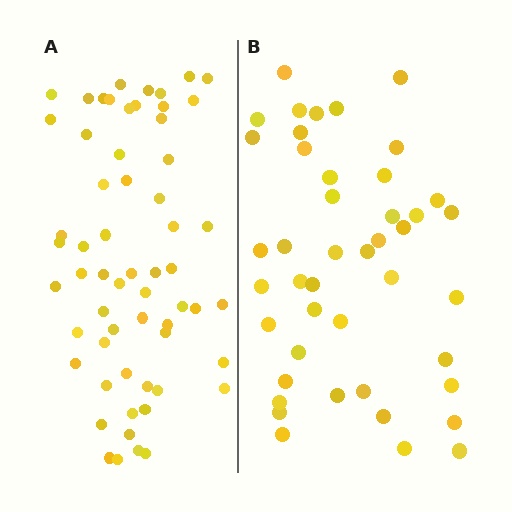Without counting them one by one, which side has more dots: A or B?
Region A (the left region) has more dots.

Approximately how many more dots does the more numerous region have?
Region A has approximately 15 more dots than region B.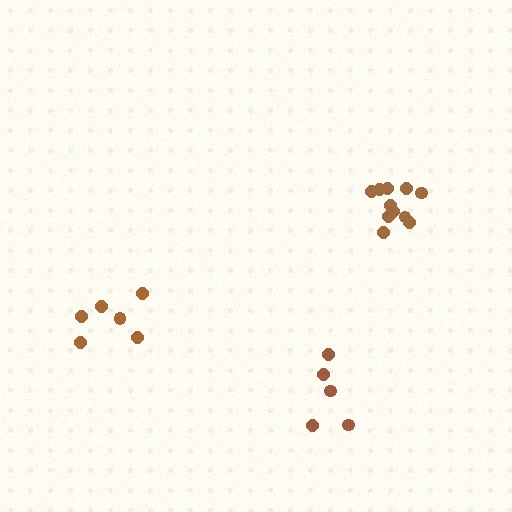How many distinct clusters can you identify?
There are 3 distinct clusters.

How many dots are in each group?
Group 1: 5 dots, Group 2: 6 dots, Group 3: 11 dots (22 total).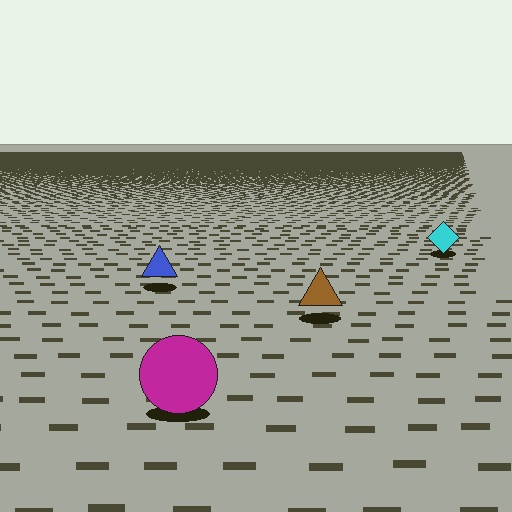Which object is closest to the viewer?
The magenta circle is closest. The texture marks near it are larger and more spread out.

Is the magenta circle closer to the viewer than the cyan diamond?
Yes. The magenta circle is closer — you can tell from the texture gradient: the ground texture is coarser near it.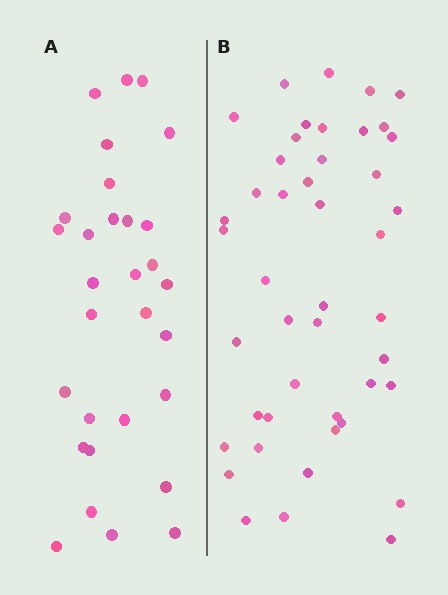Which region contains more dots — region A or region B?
Region B (the right region) has more dots.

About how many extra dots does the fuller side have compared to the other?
Region B has approximately 15 more dots than region A.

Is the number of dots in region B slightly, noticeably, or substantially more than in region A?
Region B has substantially more. The ratio is roughly 1.5 to 1.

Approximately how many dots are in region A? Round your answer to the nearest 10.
About 30 dots.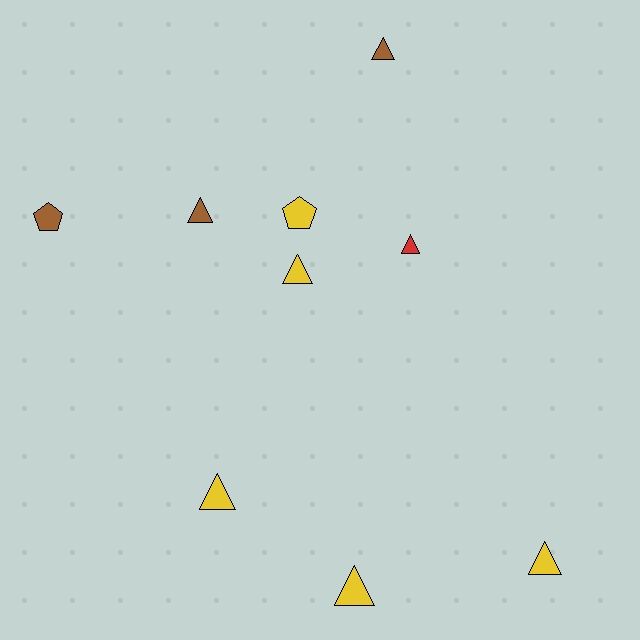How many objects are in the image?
There are 9 objects.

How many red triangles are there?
There is 1 red triangle.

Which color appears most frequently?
Yellow, with 5 objects.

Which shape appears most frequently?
Triangle, with 7 objects.